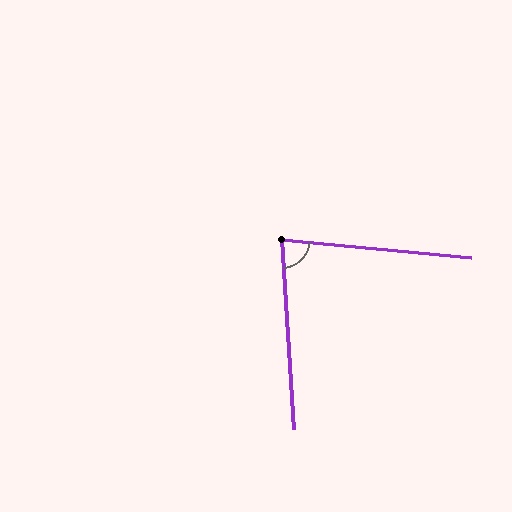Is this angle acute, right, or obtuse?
It is acute.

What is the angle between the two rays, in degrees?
Approximately 81 degrees.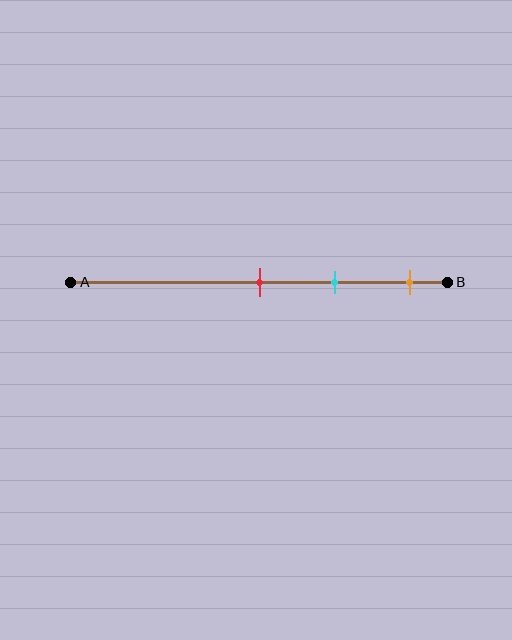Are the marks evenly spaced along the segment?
Yes, the marks are approximately evenly spaced.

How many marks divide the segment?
There are 3 marks dividing the segment.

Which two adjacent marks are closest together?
The red and cyan marks are the closest adjacent pair.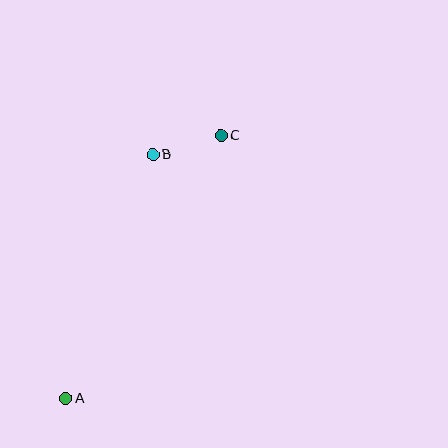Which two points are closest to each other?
Points B and C are closest to each other.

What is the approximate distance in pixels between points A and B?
The distance between A and B is approximately 259 pixels.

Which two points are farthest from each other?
Points A and C are farthest from each other.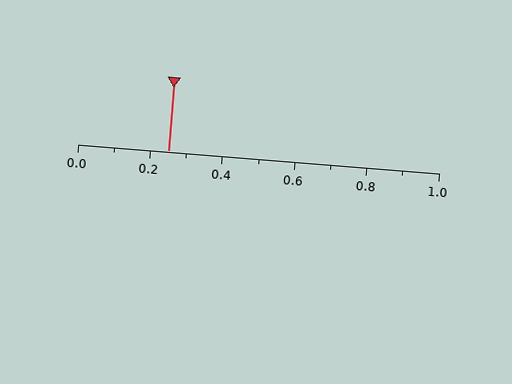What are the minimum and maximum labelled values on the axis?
The axis runs from 0.0 to 1.0.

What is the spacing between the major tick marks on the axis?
The major ticks are spaced 0.2 apart.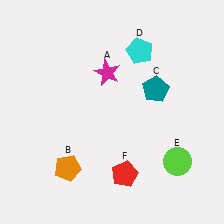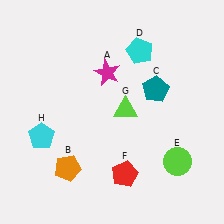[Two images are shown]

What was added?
A lime triangle (G), a cyan pentagon (H) were added in Image 2.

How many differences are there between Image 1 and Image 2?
There are 2 differences between the two images.